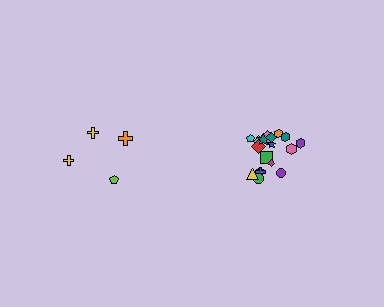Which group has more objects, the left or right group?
The right group.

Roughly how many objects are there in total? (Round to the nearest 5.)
Roughly 20 objects in total.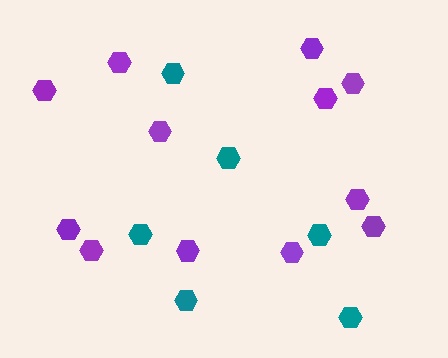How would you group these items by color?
There are 2 groups: one group of purple hexagons (12) and one group of teal hexagons (6).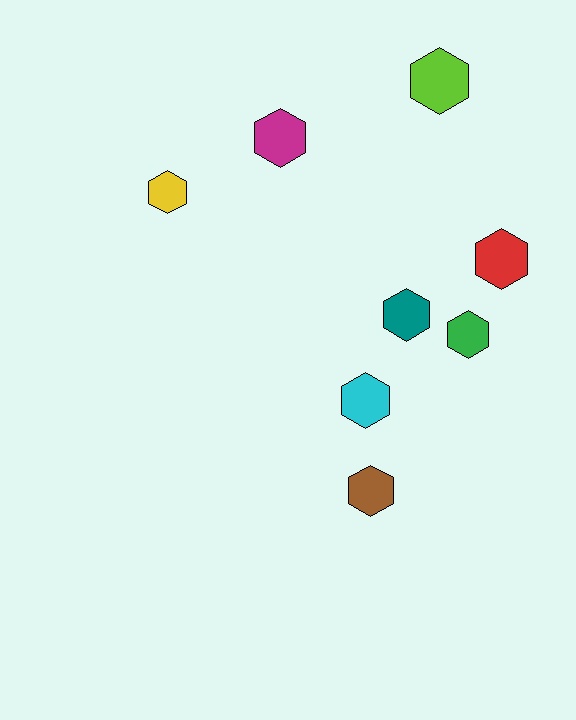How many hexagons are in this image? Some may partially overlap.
There are 8 hexagons.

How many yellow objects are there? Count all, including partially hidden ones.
There is 1 yellow object.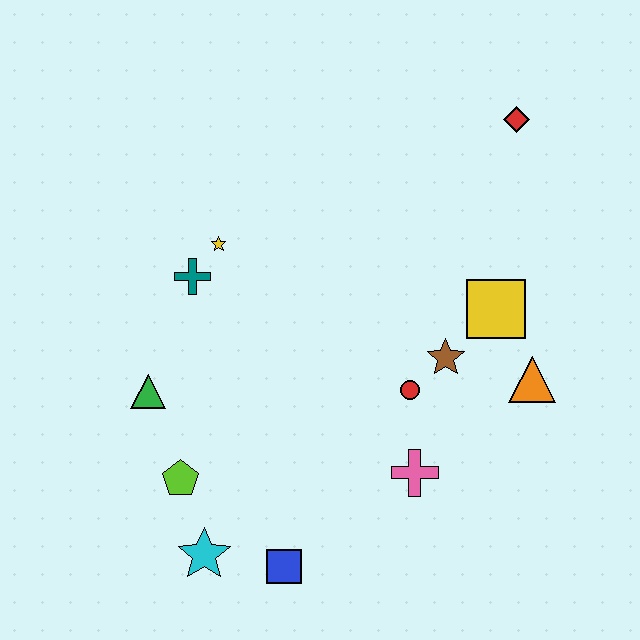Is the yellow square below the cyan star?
No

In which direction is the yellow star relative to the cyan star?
The yellow star is above the cyan star.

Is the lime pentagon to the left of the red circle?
Yes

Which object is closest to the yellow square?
The brown star is closest to the yellow square.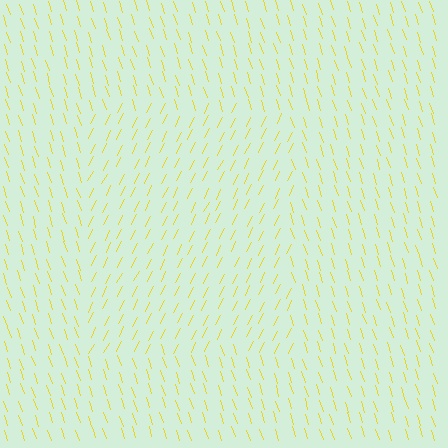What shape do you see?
I see a rectangle.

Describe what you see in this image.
The image is filled with small yellow line segments. A rectangle region in the image has lines oriented differently from the surrounding lines, creating a visible texture boundary.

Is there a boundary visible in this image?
Yes, there is a texture boundary formed by a change in line orientation.